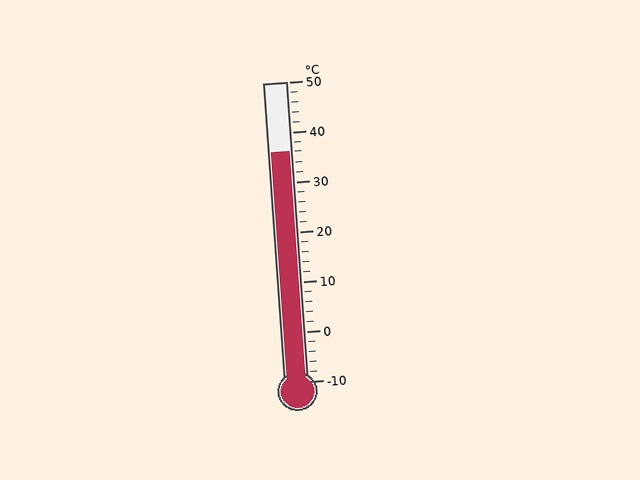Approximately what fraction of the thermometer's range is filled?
The thermometer is filled to approximately 75% of its range.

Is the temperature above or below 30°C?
The temperature is above 30°C.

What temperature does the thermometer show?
The thermometer shows approximately 36°C.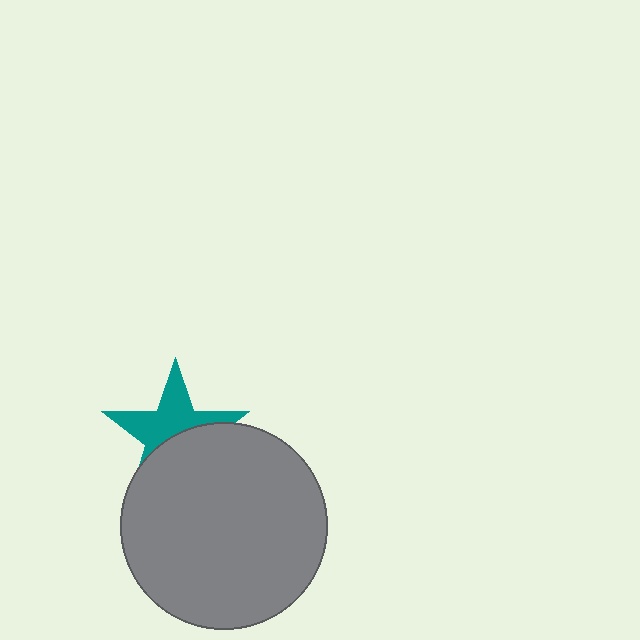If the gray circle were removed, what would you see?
You would see the complete teal star.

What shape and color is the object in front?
The object in front is a gray circle.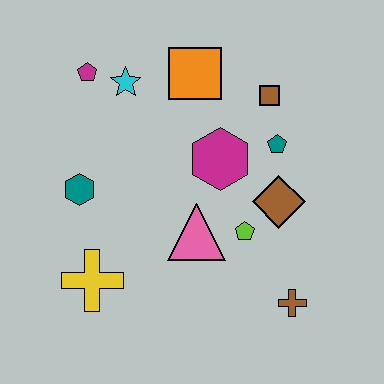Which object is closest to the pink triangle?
The lime pentagon is closest to the pink triangle.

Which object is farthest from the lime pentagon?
The magenta pentagon is farthest from the lime pentagon.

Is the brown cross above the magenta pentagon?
No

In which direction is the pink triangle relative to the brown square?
The pink triangle is below the brown square.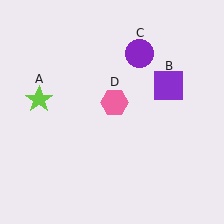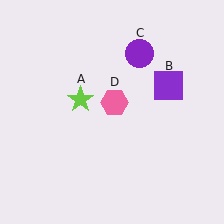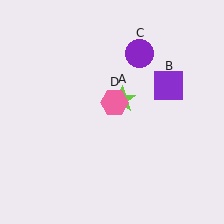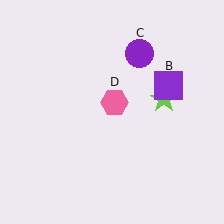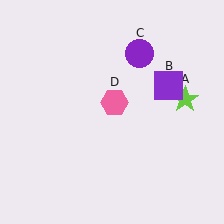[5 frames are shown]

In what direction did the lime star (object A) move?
The lime star (object A) moved right.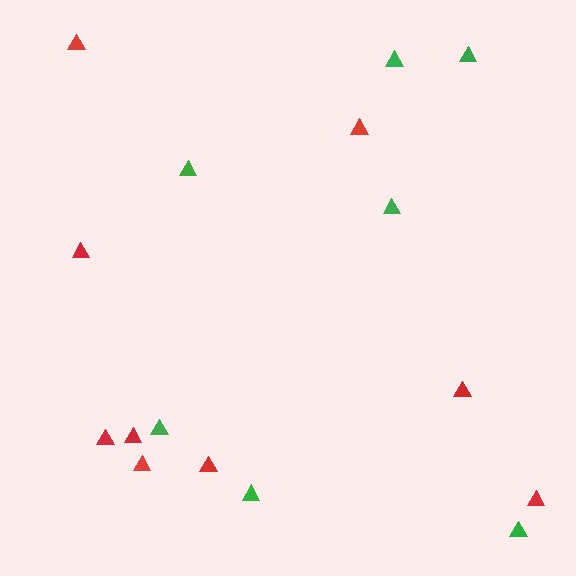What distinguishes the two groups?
There are 2 groups: one group of red triangles (9) and one group of green triangles (7).